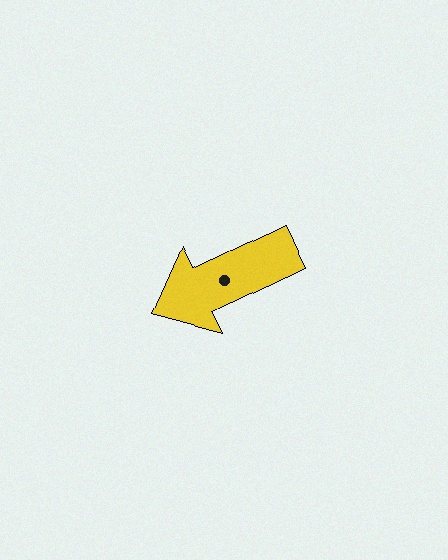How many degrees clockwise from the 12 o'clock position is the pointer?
Approximately 244 degrees.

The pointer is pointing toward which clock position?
Roughly 8 o'clock.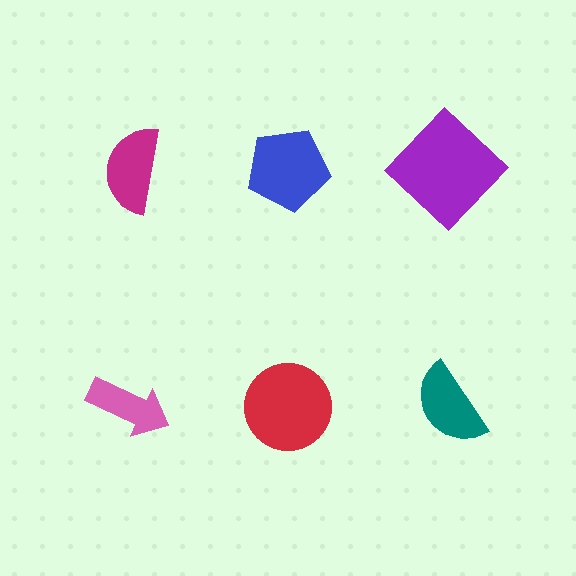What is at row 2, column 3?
A teal semicircle.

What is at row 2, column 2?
A red circle.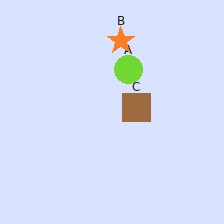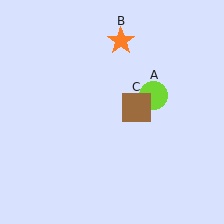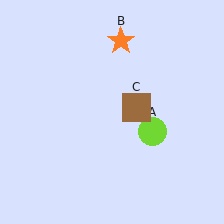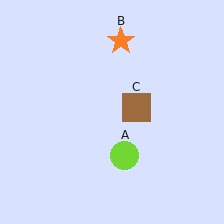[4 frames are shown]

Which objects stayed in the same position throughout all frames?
Orange star (object B) and brown square (object C) remained stationary.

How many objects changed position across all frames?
1 object changed position: lime circle (object A).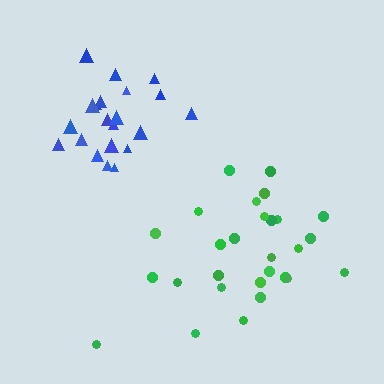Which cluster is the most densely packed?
Blue.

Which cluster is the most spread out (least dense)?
Green.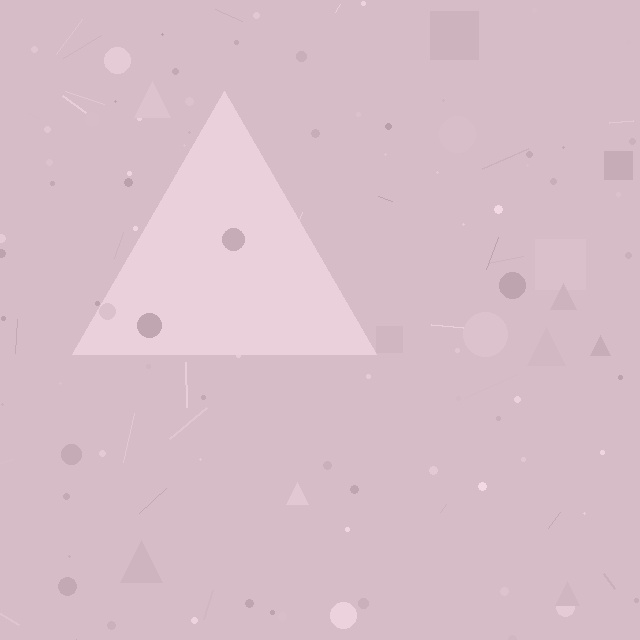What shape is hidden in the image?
A triangle is hidden in the image.